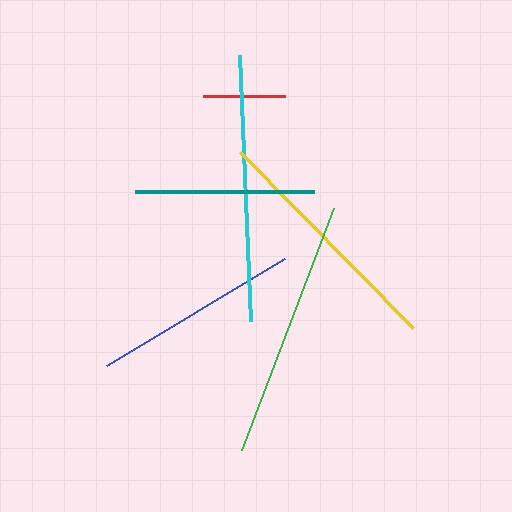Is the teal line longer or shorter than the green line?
The green line is longer than the teal line.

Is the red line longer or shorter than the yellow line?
The yellow line is longer than the red line.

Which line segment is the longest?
The cyan line is the longest at approximately 266 pixels.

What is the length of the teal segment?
The teal segment is approximately 179 pixels long.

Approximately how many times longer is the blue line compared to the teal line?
The blue line is approximately 1.2 times the length of the teal line.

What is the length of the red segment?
The red segment is approximately 82 pixels long.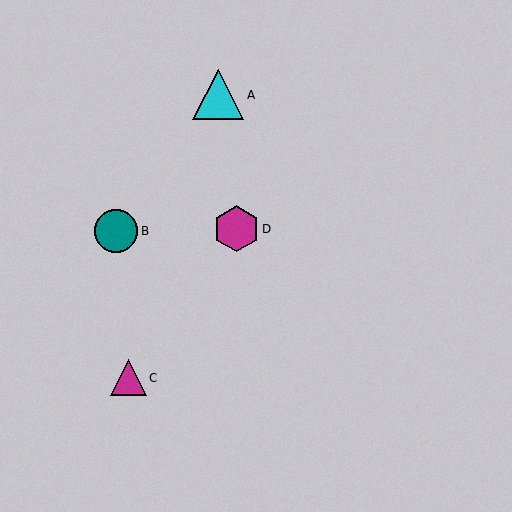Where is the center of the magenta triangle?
The center of the magenta triangle is at (128, 378).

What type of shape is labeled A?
Shape A is a cyan triangle.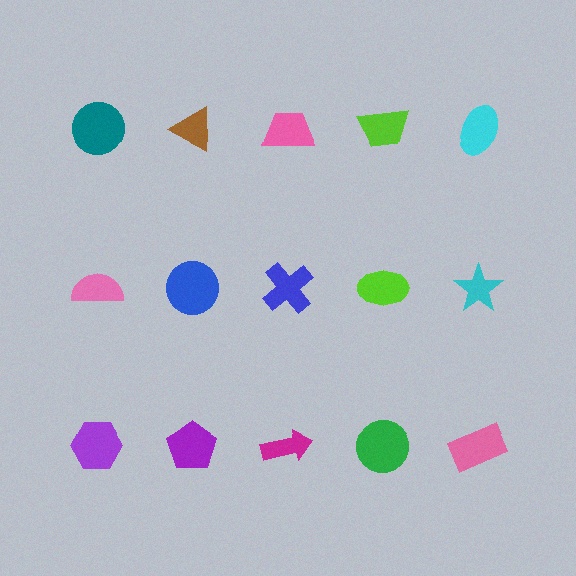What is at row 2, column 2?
A blue circle.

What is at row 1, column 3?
A pink trapezoid.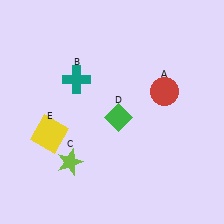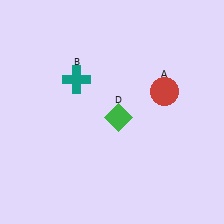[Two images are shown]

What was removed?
The yellow square (E), the lime star (C) were removed in Image 2.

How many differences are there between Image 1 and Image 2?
There are 2 differences between the two images.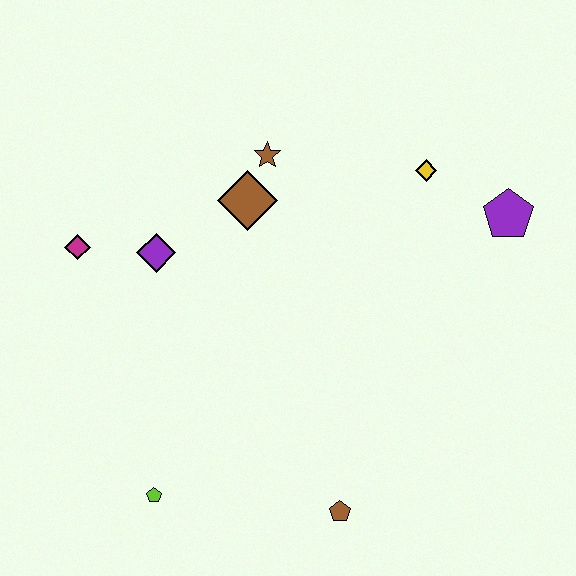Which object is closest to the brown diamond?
The brown star is closest to the brown diamond.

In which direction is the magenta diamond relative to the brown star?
The magenta diamond is to the left of the brown star.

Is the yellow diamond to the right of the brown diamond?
Yes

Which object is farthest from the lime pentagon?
The purple pentagon is farthest from the lime pentagon.